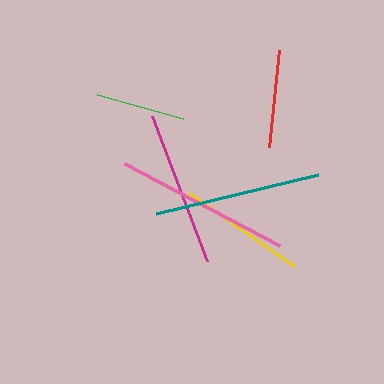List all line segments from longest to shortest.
From longest to shortest: pink, teal, magenta, yellow, red, green.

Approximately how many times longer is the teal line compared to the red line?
The teal line is approximately 1.7 times the length of the red line.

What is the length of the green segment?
The green segment is approximately 90 pixels long.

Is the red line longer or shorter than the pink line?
The pink line is longer than the red line.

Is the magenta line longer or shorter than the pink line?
The pink line is longer than the magenta line.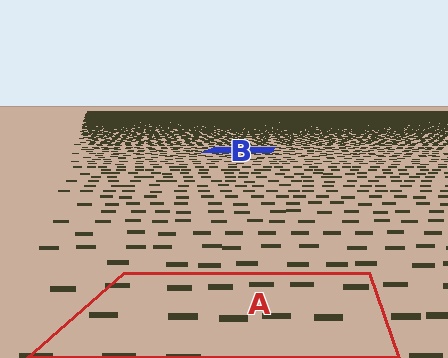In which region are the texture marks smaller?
The texture marks are smaller in region B, because it is farther away.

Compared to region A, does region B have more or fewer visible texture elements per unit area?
Region B has more texture elements per unit area — they are packed more densely because it is farther away.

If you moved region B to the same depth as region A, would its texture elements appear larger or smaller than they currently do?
They would appear larger. At a closer depth, the same texture elements are projected at a bigger on-screen size.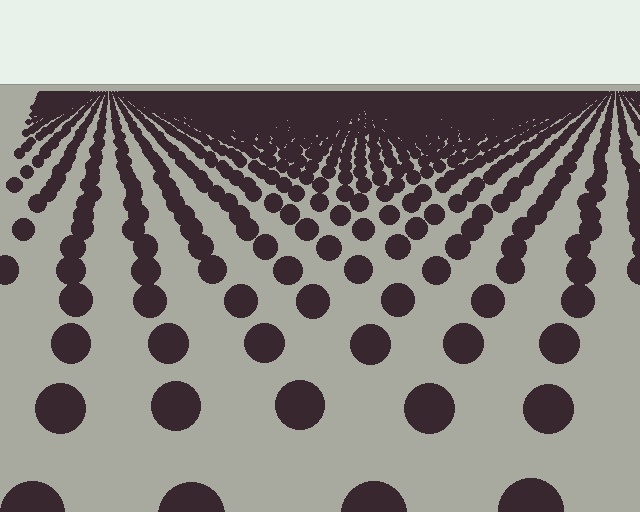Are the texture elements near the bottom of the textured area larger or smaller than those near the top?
Larger. Near the bottom, elements are closer to the viewer and appear at a bigger on-screen size.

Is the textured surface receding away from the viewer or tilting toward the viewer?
The surface is receding away from the viewer. Texture elements get smaller and denser toward the top.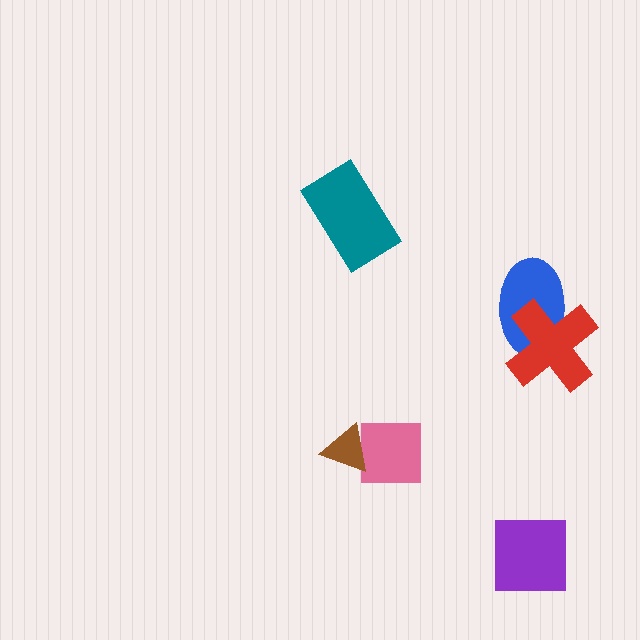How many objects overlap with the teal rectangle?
0 objects overlap with the teal rectangle.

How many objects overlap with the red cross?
1 object overlaps with the red cross.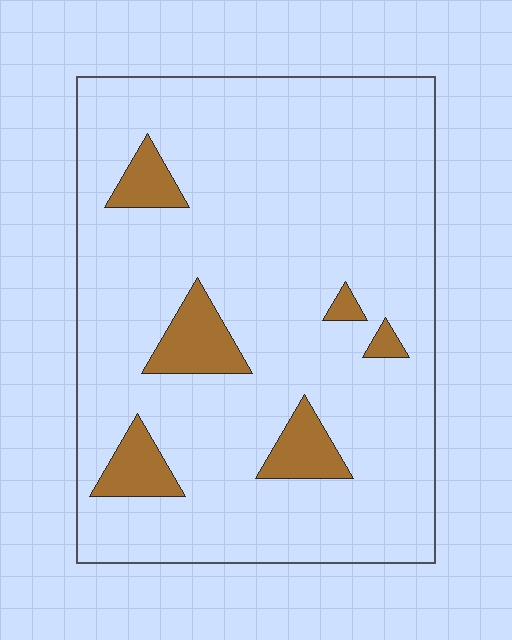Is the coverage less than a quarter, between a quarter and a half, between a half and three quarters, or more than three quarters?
Less than a quarter.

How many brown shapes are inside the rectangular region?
6.